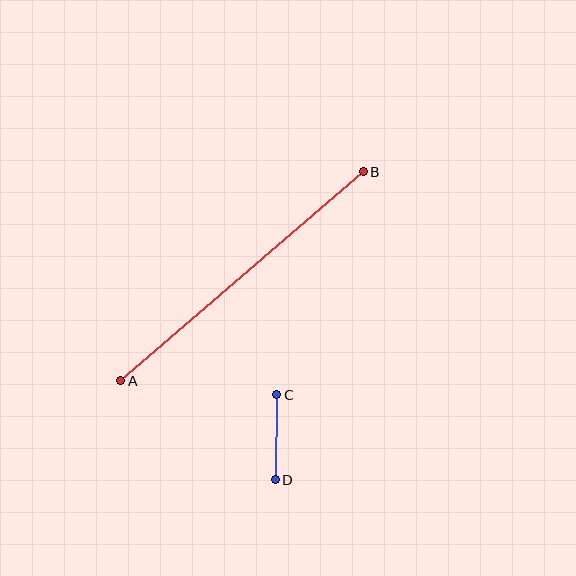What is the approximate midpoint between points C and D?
The midpoint is at approximately (276, 437) pixels.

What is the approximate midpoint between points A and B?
The midpoint is at approximately (242, 276) pixels.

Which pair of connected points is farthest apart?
Points A and B are farthest apart.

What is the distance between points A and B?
The distance is approximately 320 pixels.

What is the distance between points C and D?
The distance is approximately 85 pixels.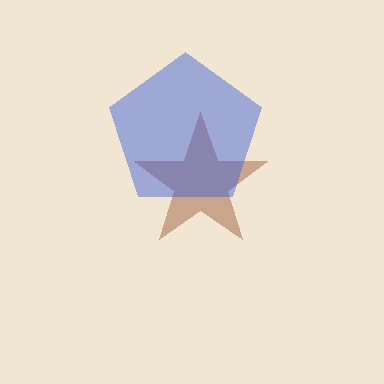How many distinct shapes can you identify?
There are 2 distinct shapes: a brown star, a blue pentagon.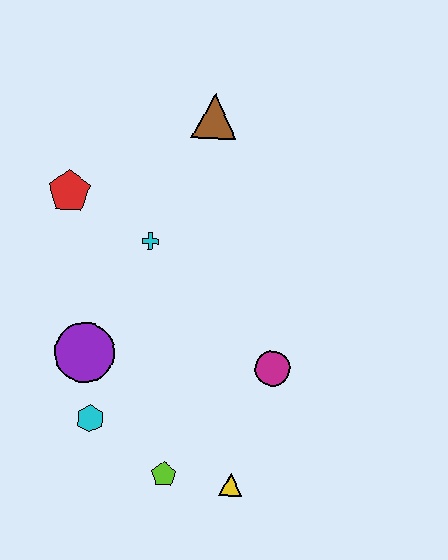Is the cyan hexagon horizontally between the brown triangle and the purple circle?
Yes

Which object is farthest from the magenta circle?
The red pentagon is farthest from the magenta circle.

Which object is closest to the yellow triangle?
The lime pentagon is closest to the yellow triangle.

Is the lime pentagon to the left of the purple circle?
No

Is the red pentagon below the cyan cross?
No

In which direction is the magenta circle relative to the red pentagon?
The magenta circle is to the right of the red pentagon.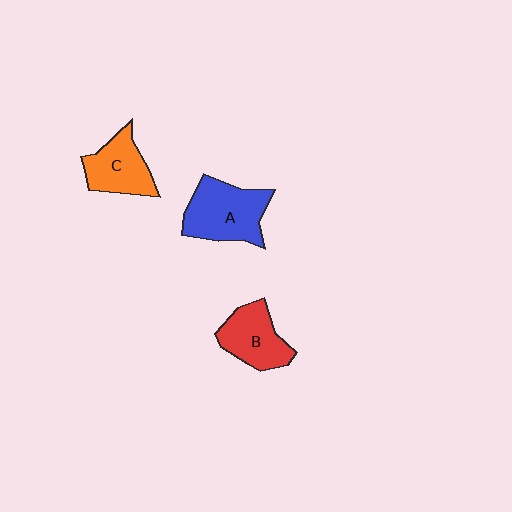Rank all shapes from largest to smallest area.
From largest to smallest: A (blue), B (red), C (orange).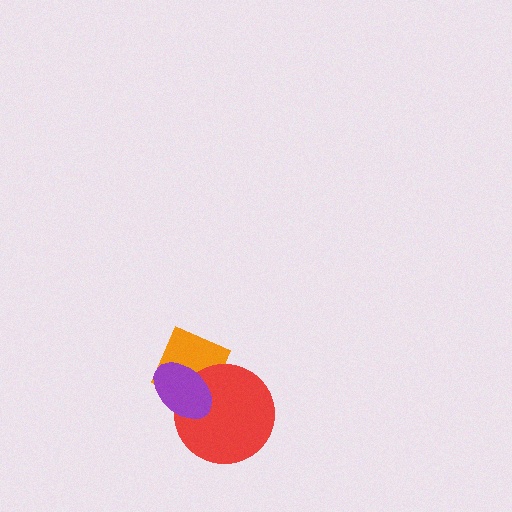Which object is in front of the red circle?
The purple ellipse is in front of the red circle.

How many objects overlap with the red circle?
2 objects overlap with the red circle.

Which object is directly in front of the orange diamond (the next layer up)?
The red circle is directly in front of the orange diamond.